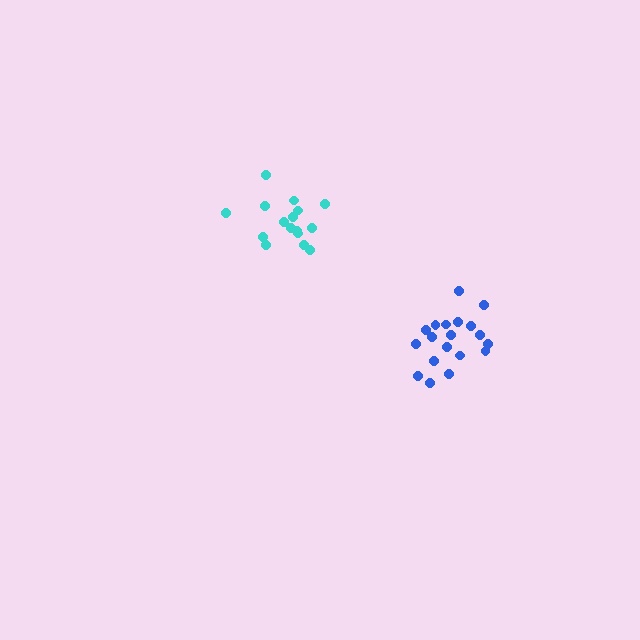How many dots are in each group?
Group 1: 19 dots, Group 2: 16 dots (35 total).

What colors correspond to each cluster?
The clusters are colored: blue, cyan.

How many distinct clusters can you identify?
There are 2 distinct clusters.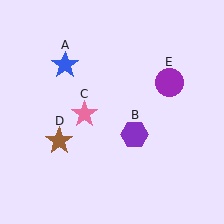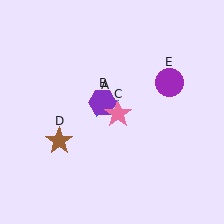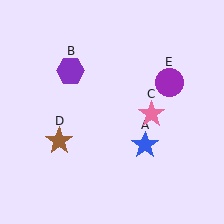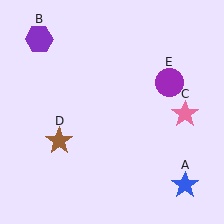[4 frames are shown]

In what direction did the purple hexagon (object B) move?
The purple hexagon (object B) moved up and to the left.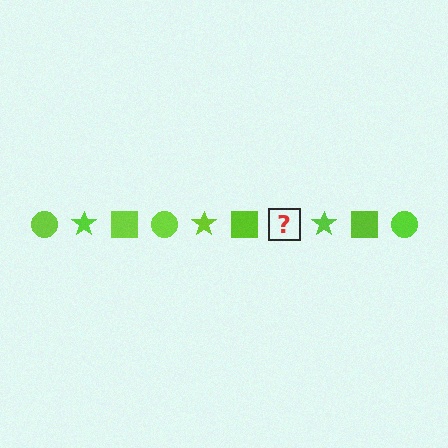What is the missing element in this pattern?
The missing element is a lime circle.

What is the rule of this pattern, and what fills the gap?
The rule is that the pattern cycles through circle, star, square shapes in lime. The gap should be filled with a lime circle.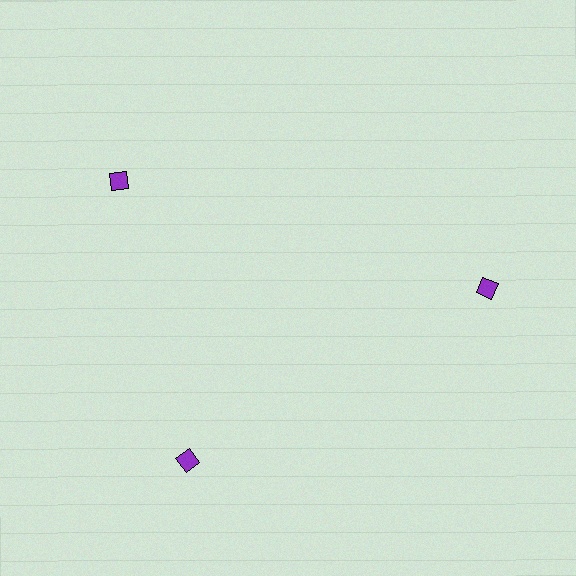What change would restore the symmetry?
The symmetry would be restored by rotating it back into even spacing with its neighbors so that all 3 diamonds sit at equal angles and equal distance from the center.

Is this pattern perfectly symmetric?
No. The 3 purple diamonds are arranged in a ring, but one element near the 11 o'clock position is rotated out of alignment along the ring, breaking the 3-fold rotational symmetry.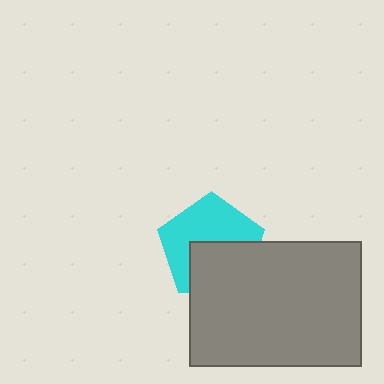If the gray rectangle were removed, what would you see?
You would see the complete cyan pentagon.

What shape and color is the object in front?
The object in front is a gray rectangle.